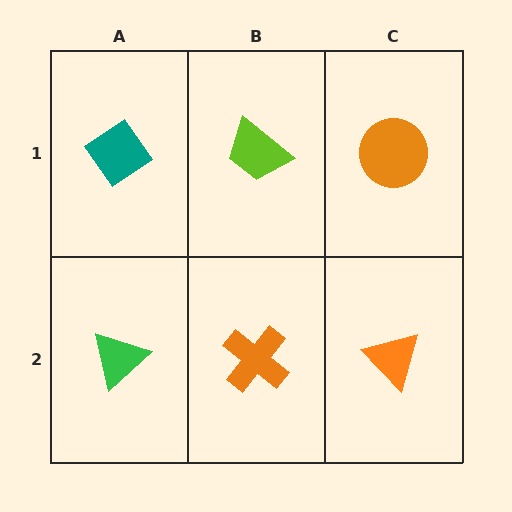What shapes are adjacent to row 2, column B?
A lime trapezoid (row 1, column B), a green triangle (row 2, column A), an orange triangle (row 2, column C).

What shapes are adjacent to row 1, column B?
An orange cross (row 2, column B), a teal diamond (row 1, column A), an orange circle (row 1, column C).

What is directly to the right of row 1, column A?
A lime trapezoid.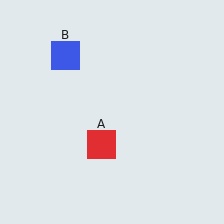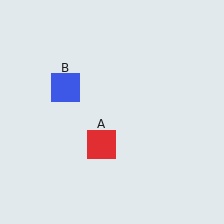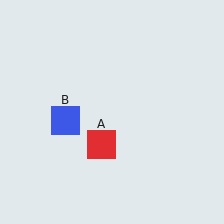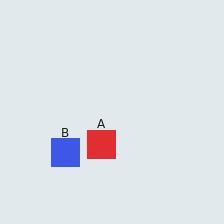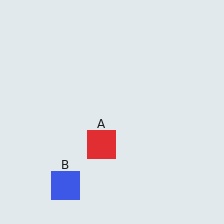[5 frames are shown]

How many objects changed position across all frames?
1 object changed position: blue square (object B).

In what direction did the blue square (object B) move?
The blue square (object B) moved down.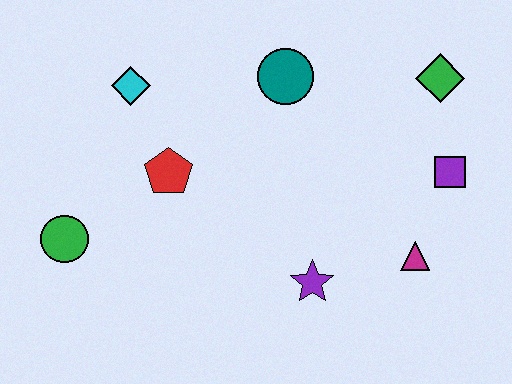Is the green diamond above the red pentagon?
Yes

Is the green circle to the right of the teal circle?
No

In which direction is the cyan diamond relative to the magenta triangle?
The cyan diamond is to the left of the magenta triangle.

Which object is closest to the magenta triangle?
The purple square is closest to the magenta triangle.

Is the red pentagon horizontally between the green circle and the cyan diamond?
No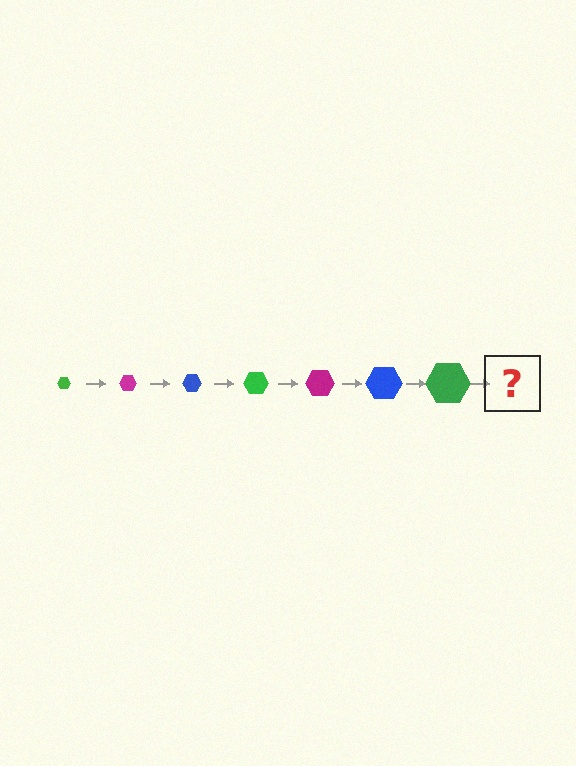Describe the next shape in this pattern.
It should be a magenta hexagon, larger than the previous one.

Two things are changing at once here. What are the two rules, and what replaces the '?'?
The two rules are that the hexagon grows larger each step and the color cycles through green, magenta, and blue. The '?' should be a magenta hexagon, larger than the previous one.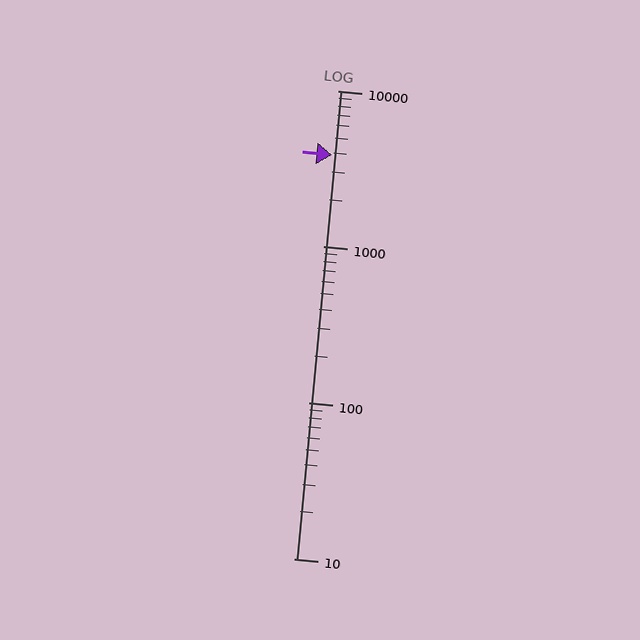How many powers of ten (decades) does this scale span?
The scale spans 3 decades, from 10 to 10000.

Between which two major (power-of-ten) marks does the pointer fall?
The pointer is between 1000 and 10000.